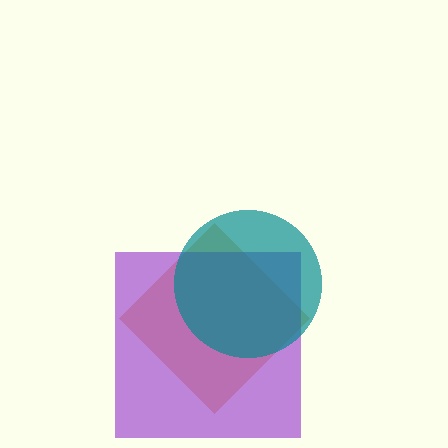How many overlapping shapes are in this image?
There are 3 overlapping shapes in the image.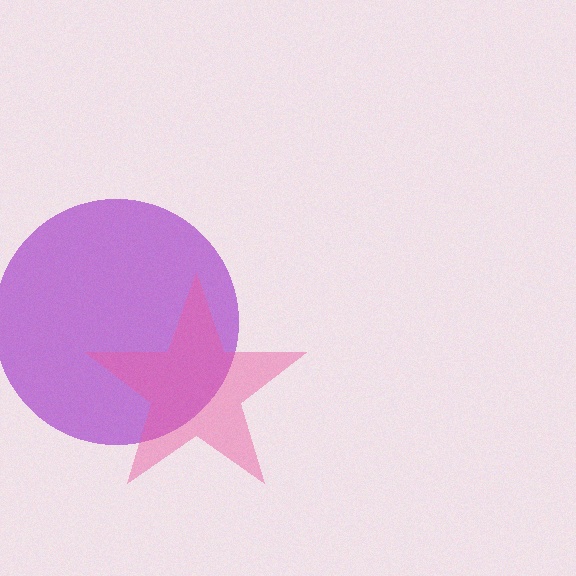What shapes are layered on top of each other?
The layered shapes are: a purple circle, a pink star.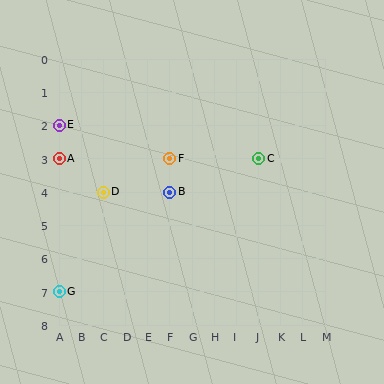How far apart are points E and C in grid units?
Points E and C are 9 columns and 1 row apart (about 9.1 grid units diagonally).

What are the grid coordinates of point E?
Point E is at grid coordinates (A, 2).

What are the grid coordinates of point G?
Point G is at grid coordinates (A, 7).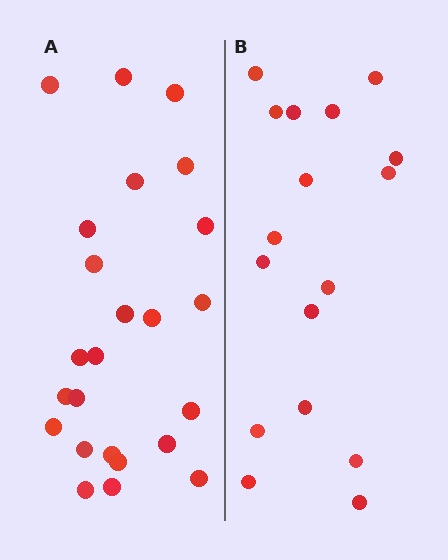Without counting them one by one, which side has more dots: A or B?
Region A (the left region) has more dots.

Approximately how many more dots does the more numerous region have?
Region A has roughly 8 or so more dots than region B.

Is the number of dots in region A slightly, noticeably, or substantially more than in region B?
Region A has noticeably more, but not dramatically so. The ratio is roughly 1.4 to 1.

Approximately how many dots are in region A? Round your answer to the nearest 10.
About 20 dots. (The exact count is 24, which rounds to 20.)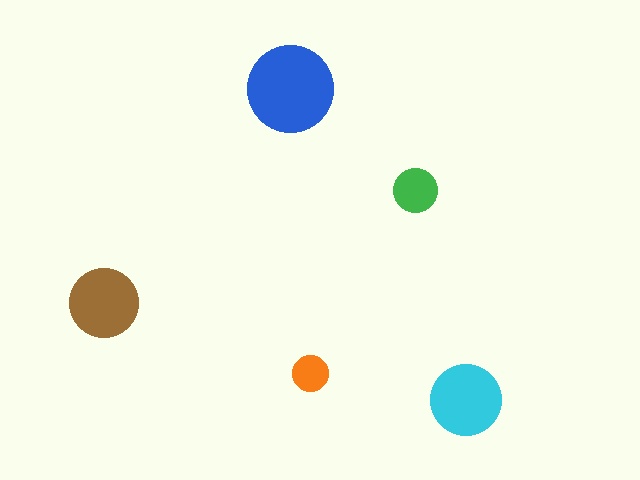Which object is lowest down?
The cyan circle is bottommost.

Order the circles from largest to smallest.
the blue one, the cyan one, the brown one, the green one, the orange one.